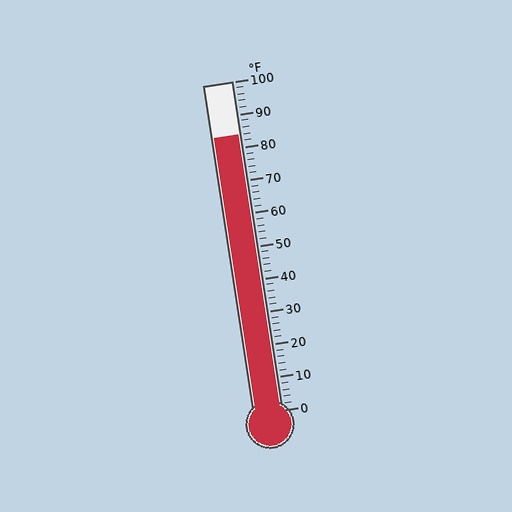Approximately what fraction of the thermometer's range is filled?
The thermometer is filled to approximately 85% of its range.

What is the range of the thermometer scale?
The thermometer scale ranges from 0°F to 100°F.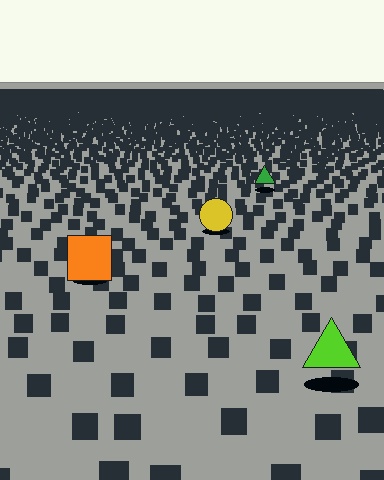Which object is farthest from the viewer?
The green triangle is farthest from the viewer. It appears smaller and the ground texture around it is denser.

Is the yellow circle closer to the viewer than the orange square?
No. The orange square is closer — you can tell from the texture gradient: the ground texture is coarser near it.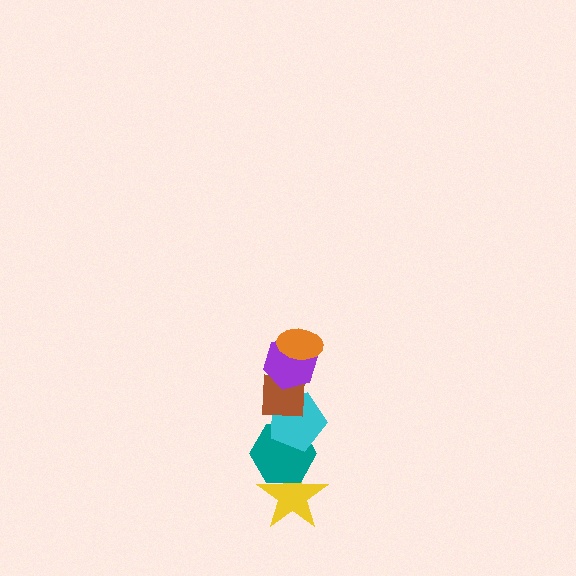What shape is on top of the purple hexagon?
The orange ellipse is on top of the purple hexagon.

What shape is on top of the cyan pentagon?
The brown square is on top of the cyan pentagon.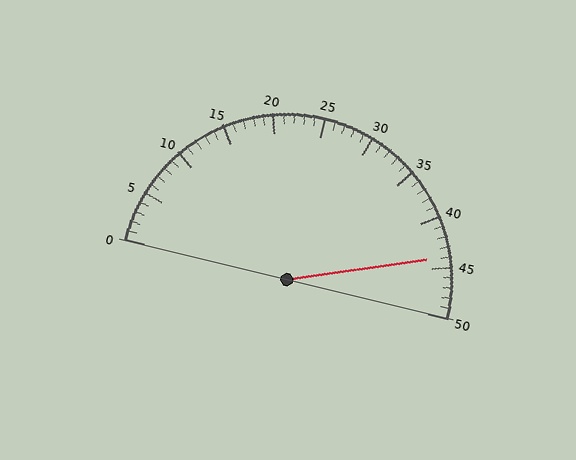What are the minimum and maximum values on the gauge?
The gauge ranges from 0 to 50.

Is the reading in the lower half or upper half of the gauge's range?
The reading is in the upper half of the range (0 to 50).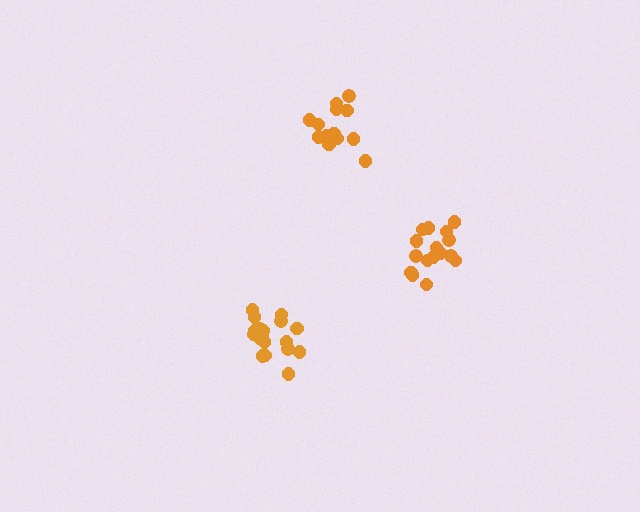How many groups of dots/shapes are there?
There are 3 groups.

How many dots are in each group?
Group 1: 13 dots, Group 2: 18 dots, Group 3: 16 dots (47 total).